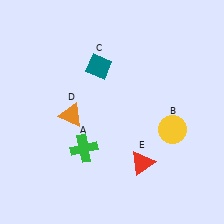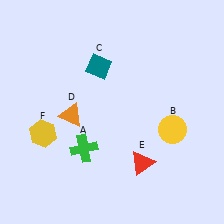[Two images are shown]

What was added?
A yellow hexagon (F) was added in Image 2.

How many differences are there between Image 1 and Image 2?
There is 1 difference between the two images.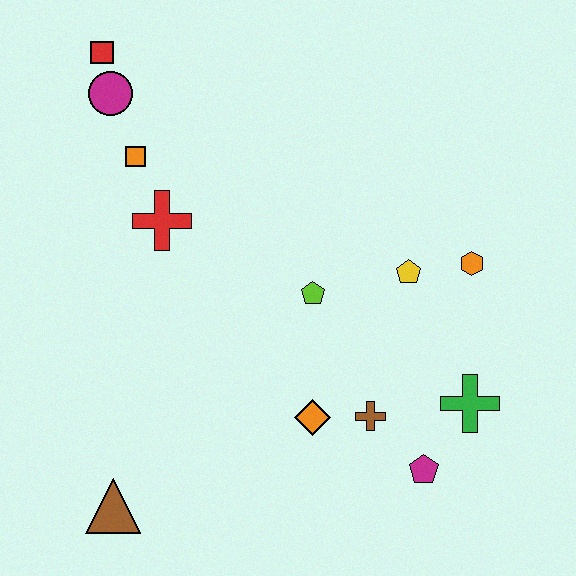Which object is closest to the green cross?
The magenta pentagon is closest to the green cross.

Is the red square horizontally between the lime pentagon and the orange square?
No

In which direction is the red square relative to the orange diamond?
The red square is above the orange diamond.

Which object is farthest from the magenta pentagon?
The red square is farthest from the magenta pentagon.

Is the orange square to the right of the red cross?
No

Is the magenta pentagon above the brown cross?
No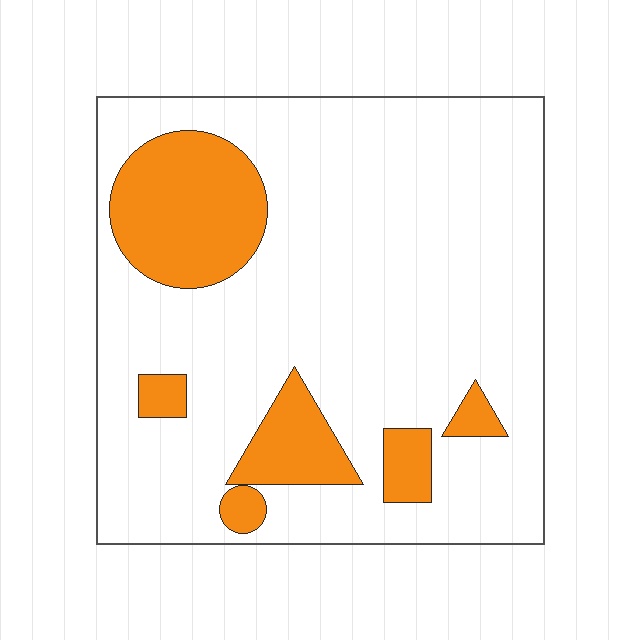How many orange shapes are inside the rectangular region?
6.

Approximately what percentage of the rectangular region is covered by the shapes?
Approximately 20%.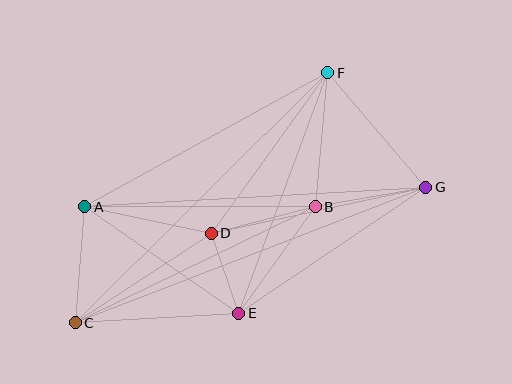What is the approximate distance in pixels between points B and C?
The distance between B and C is approximately 267 pixels.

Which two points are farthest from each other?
Points C and G are farthest from each other.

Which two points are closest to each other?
Points D and E are closest to each other.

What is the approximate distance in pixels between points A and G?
The distance between A and G is approximately 342 pixels.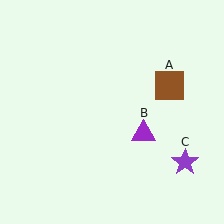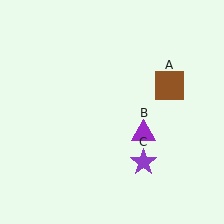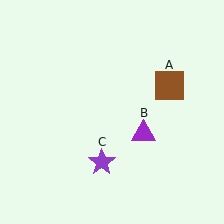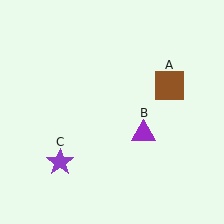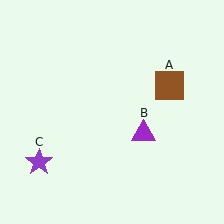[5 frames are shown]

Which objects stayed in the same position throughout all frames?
Brown square (object A) and purple triangle (object B) remained stationary.